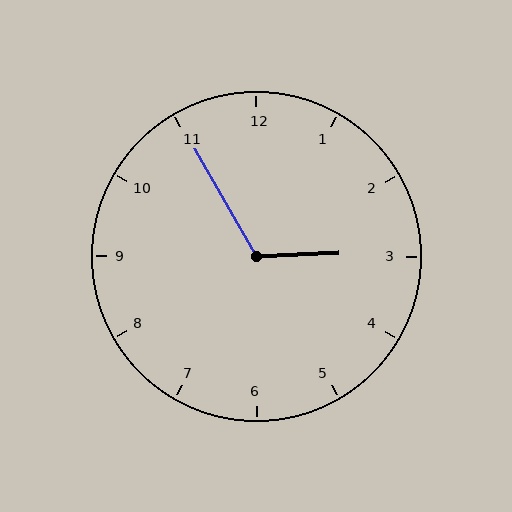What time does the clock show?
2:55.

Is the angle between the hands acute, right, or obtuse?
It is obtuse.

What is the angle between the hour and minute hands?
Approximately 118 degrees.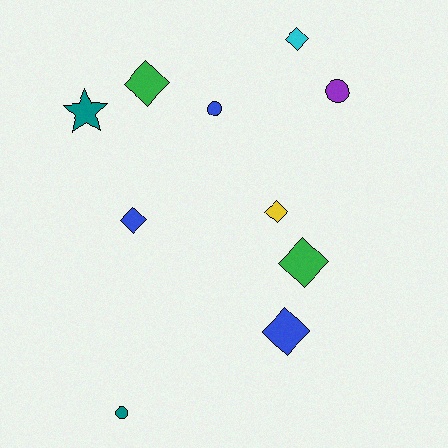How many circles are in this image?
There are 3 circles.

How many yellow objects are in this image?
There is 1 yellow object.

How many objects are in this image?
There are 10 objects.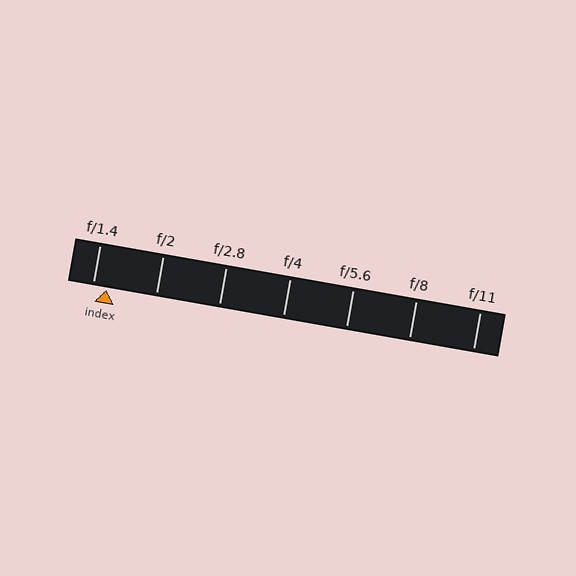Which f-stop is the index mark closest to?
The index mark is closest to f/1.4.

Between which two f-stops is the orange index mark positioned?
The index mark is between f/1.4 and f/2.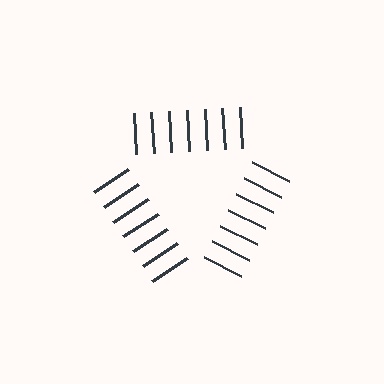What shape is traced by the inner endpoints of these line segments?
An illusory triangle — the line segments terminate on its edges but no continuous stroke is drawn.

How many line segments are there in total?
21 — 7 along each of the 3 edges.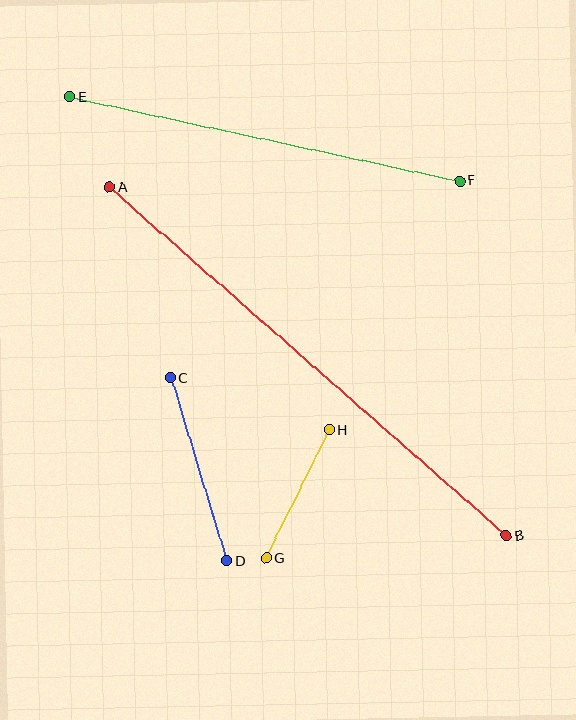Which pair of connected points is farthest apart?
Points A and B are farthest apart.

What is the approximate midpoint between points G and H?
The midpoint is at approximately (298, 494) pixels.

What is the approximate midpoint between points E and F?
The midpoint is at approximately (265, 139) pixels.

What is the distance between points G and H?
The distance is approximately 143 pixels.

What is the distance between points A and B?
The distance is approximately 528 pixels.